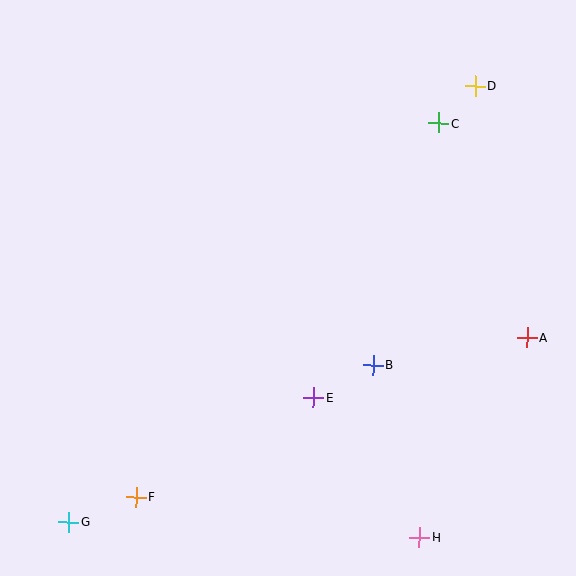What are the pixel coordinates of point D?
Point D is at (475, 86).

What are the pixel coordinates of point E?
Point E is at (313, 398).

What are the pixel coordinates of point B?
Point B is at (373, 365).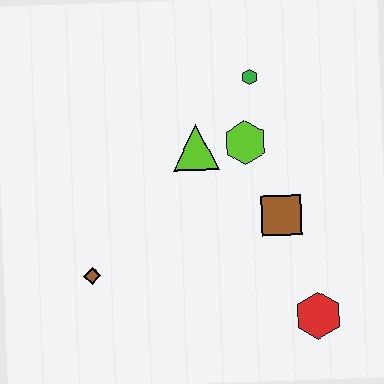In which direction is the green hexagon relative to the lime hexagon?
The green hexagon is above the lime hexagon.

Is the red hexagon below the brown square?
Yes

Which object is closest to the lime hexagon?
The lime triangle is closest to the lime hexagon.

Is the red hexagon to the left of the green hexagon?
No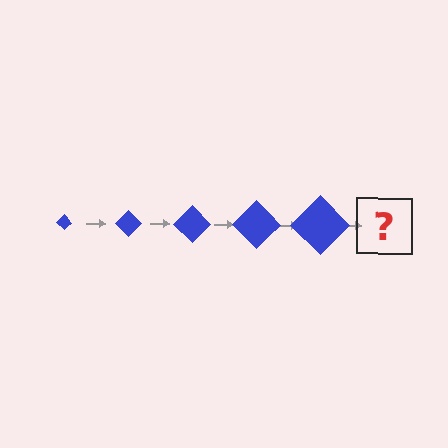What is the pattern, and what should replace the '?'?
The pattern is that the diamond gets progressively larger each step. The '?' should be a blue diamond, larger than the previous one.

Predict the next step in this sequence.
The next step is a blue diamond, larger than the previous one.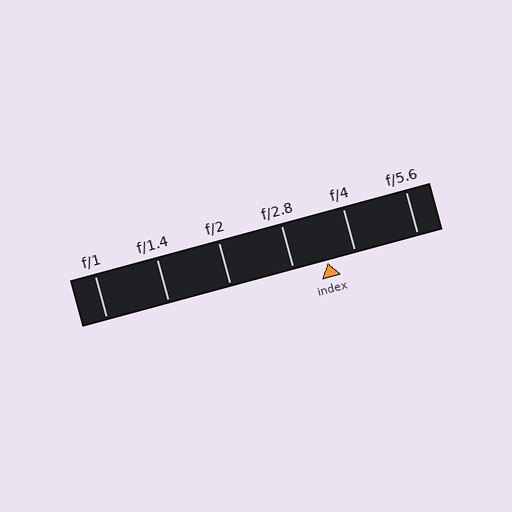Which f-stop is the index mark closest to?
The index mark is closest to f/4.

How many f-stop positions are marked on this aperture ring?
There are 6 f-stop positions marked.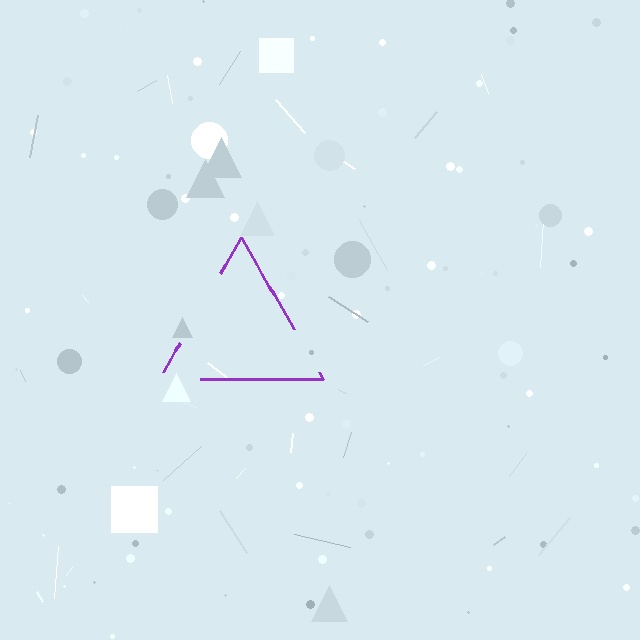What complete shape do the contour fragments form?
The contour fragments form a triangle.